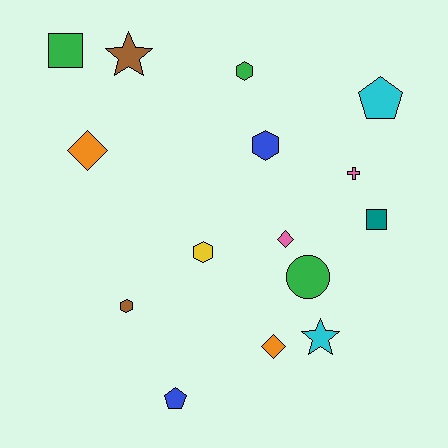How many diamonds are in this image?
There are 3 diamonds.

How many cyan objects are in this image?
There are 2 cyan objects.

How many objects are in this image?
There are 15 objects.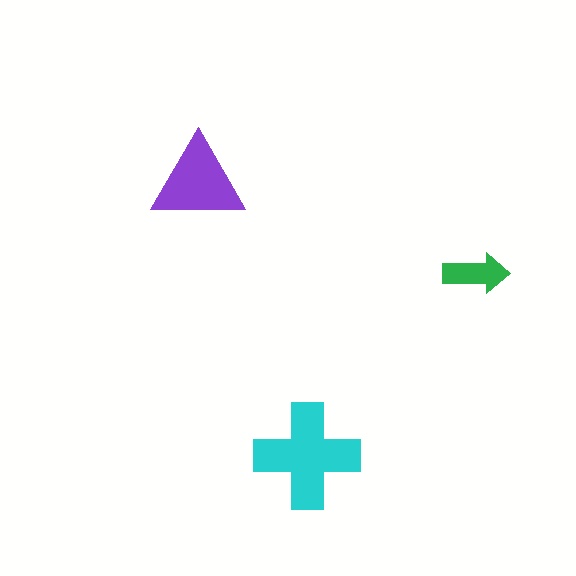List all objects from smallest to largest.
The green arrow, the purple triangle, the cyan cross.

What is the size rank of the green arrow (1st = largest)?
3rd.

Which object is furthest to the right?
The green arrow is rightmost.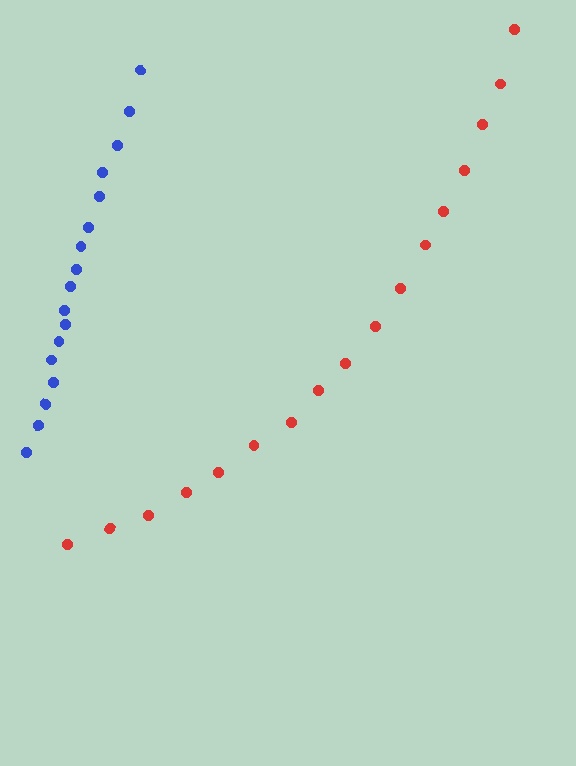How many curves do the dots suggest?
There are 2 distinct paths.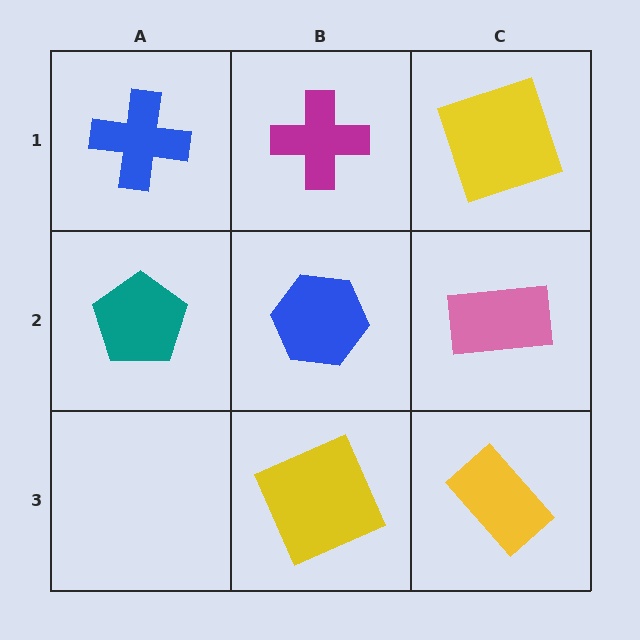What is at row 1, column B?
A magenta cross.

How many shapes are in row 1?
3 shapes.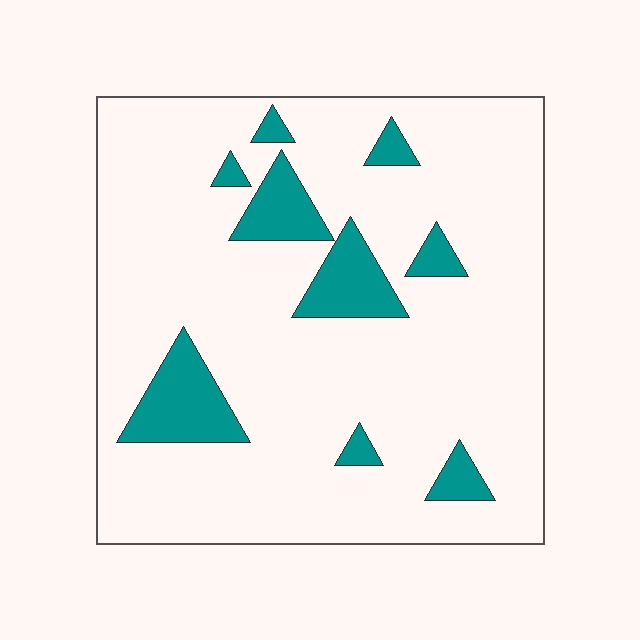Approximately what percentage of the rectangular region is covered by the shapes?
Approximately 15%.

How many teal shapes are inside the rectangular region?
9.